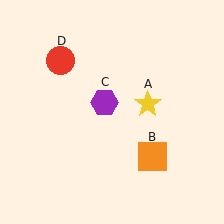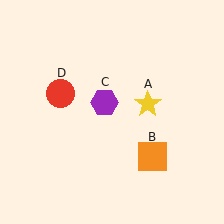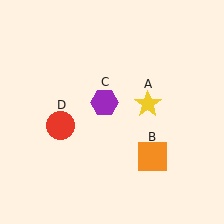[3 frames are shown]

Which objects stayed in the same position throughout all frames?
Yellow star (object A) and orange square (object B) and purple hexagon (object C) remained stationary.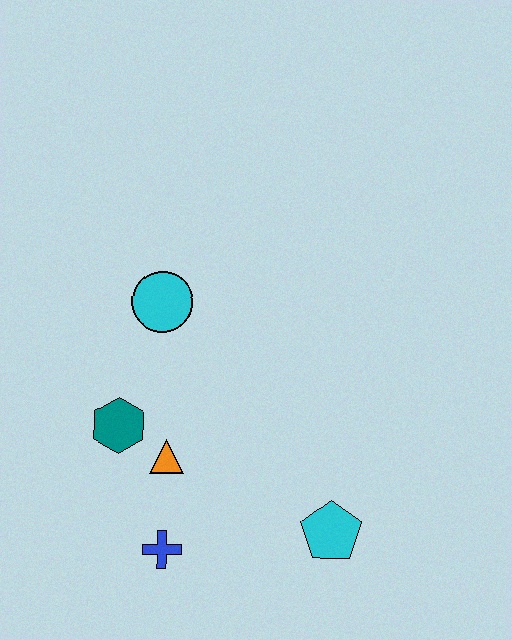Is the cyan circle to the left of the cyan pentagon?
Yes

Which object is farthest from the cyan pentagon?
The cyan circle is farthest from the cyan pentagon.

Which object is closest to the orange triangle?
The teal hexagon is closest to the orange triangle.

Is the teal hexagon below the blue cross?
No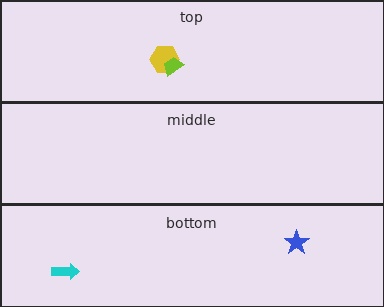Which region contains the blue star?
The bottom region.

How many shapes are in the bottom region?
2.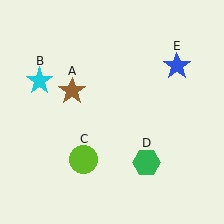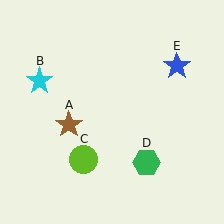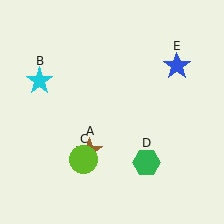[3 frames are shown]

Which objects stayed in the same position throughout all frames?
Cyan star (object B) and lime circle (object C) and green hexagon (object D) and blue star (object E) remained stationary.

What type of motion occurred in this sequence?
The brown star (object A) rotated counterclockwise around the center of the scene.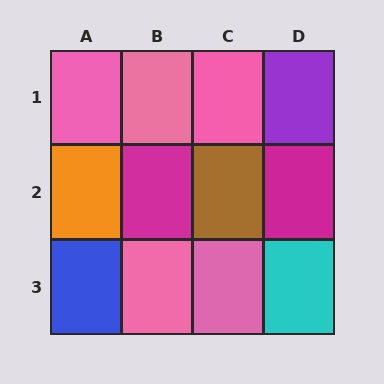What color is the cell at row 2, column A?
Orange.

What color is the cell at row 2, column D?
Magenta.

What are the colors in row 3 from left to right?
Blue, pink, pink, cyan.